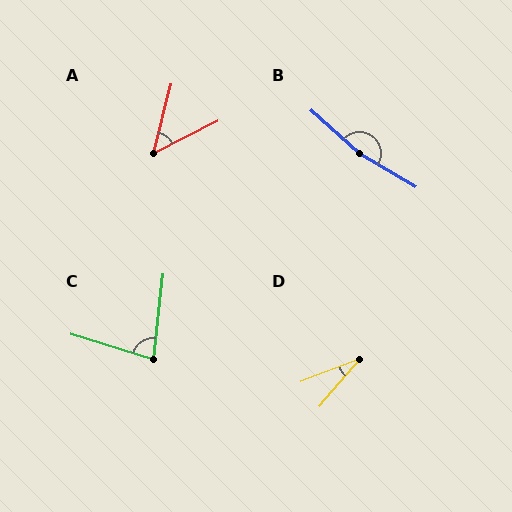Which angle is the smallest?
D, at approximately 29 degrees.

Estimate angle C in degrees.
Approximately 79 degrees.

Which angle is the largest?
B, at approximately 168 degrees.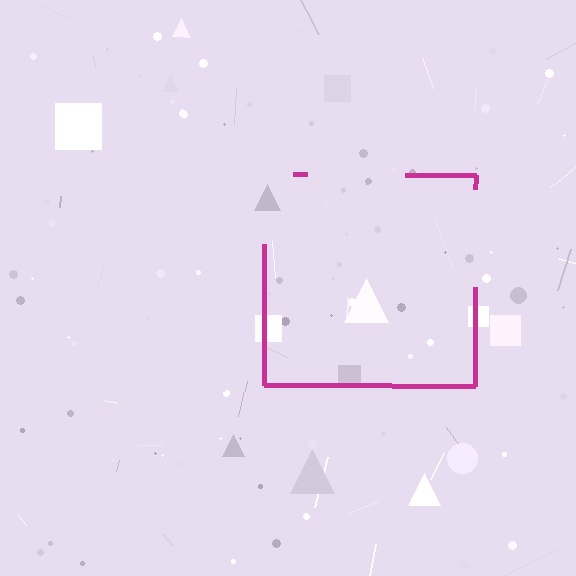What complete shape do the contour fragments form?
The contour fragments form a square.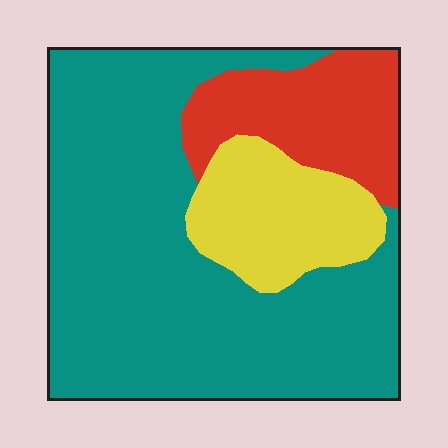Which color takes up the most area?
Teal, at roughly 65%.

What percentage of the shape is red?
Red covers about 20% of the shape.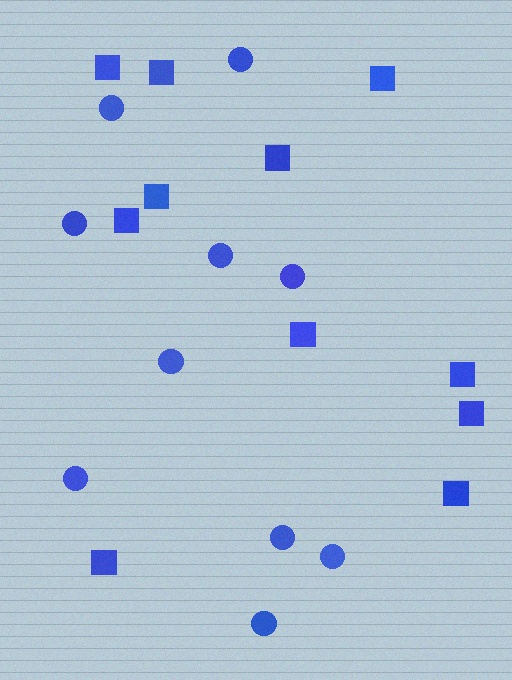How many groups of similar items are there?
There are 2 groups: one group of squares (11) and one group of circles (10).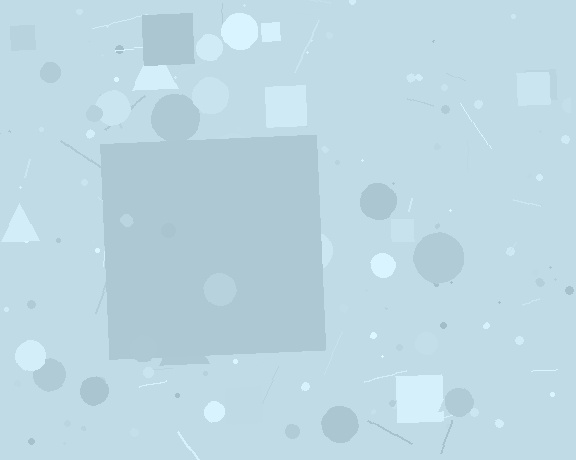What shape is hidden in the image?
A square is hidden in the image.